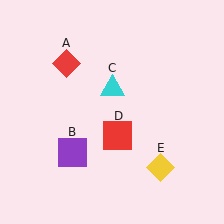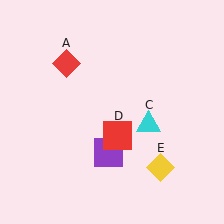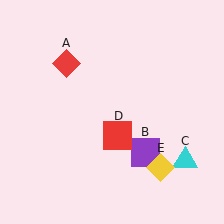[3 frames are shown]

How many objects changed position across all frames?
2 objects changed position: purple square (object B), cyan triangle (object C).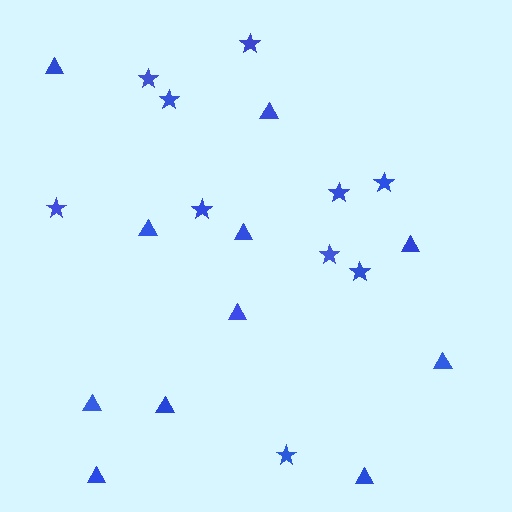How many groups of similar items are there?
There are 2 groups: one group of stars (10) and one group of triangles (11).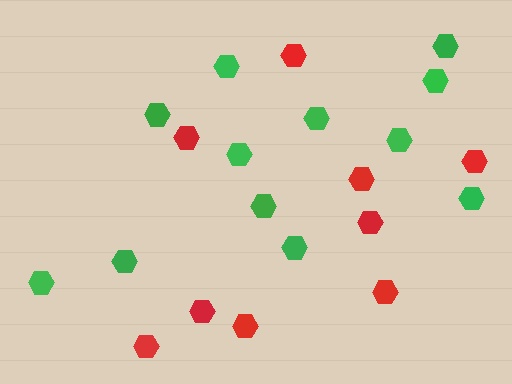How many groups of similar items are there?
There are 2 groups: one group of green hexagons (12) and one group of red hexagons (9).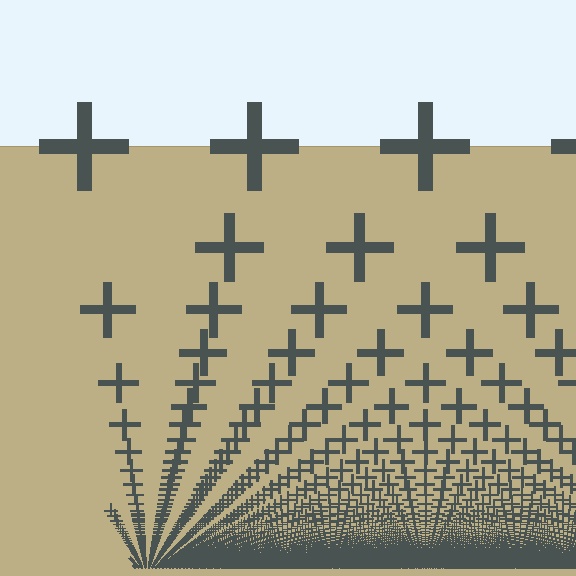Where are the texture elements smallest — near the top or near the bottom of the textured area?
Near the bottom.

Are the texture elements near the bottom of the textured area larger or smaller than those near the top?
Smaller. The gradient is inverted — elements near the bottom are smaller and denser.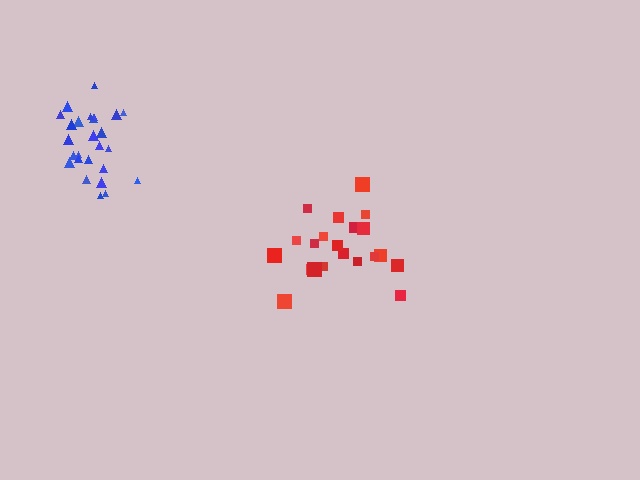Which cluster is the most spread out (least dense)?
Red.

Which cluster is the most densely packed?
Blue.